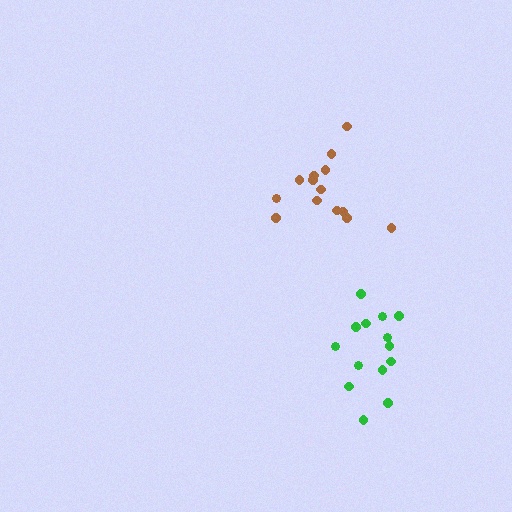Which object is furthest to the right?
The green cluster is rightmost.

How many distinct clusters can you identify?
There are 2 distinct clusters.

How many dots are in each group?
Group 1: 14 dots, Group 2: 14 dots (28 total).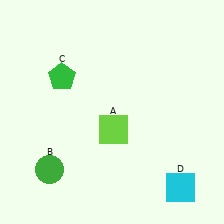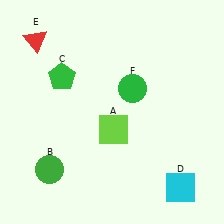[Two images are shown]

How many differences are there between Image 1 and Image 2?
There are 2 differences between the two images.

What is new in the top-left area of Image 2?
A red triangle (E) was added in the top-left area of Image 2.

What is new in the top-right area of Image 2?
A green circle (F) was added in the top-right area of Image 2.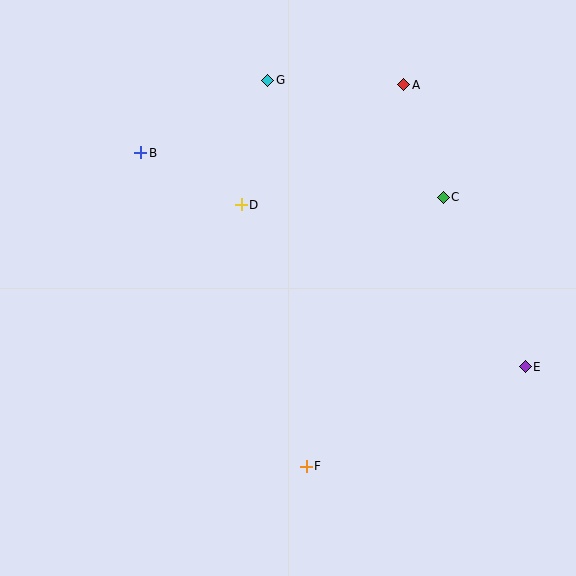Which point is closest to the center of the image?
Point D at (241, 205) is closest to the center.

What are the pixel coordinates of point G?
Point G is at (268, 81).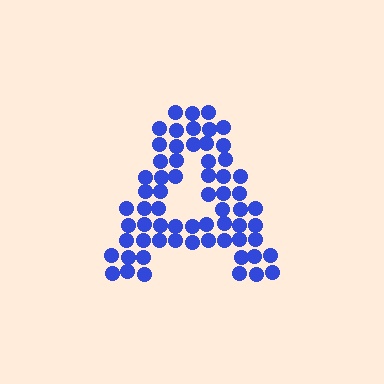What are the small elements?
The small elements are circles.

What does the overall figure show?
The overall figure shows the letter A.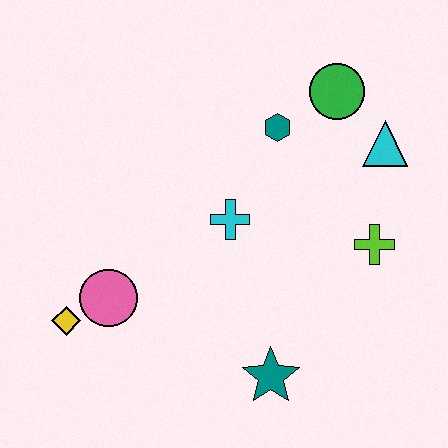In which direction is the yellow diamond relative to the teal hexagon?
The yellow diamond is to the left of the teal hexagon.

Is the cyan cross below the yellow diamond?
No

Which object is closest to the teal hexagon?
The green circle is closest to the teal hexagon.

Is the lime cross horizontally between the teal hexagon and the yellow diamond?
No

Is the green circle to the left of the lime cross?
Yes